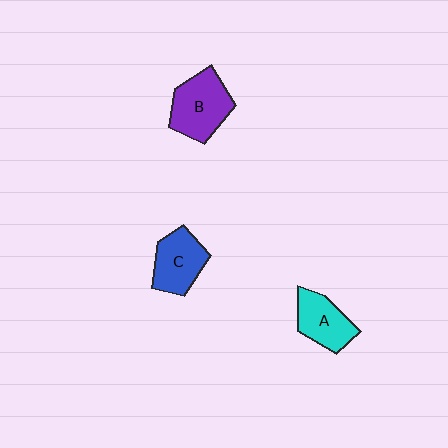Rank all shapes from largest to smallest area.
From largest to smallest: B (purple), C (blue), A (cyan).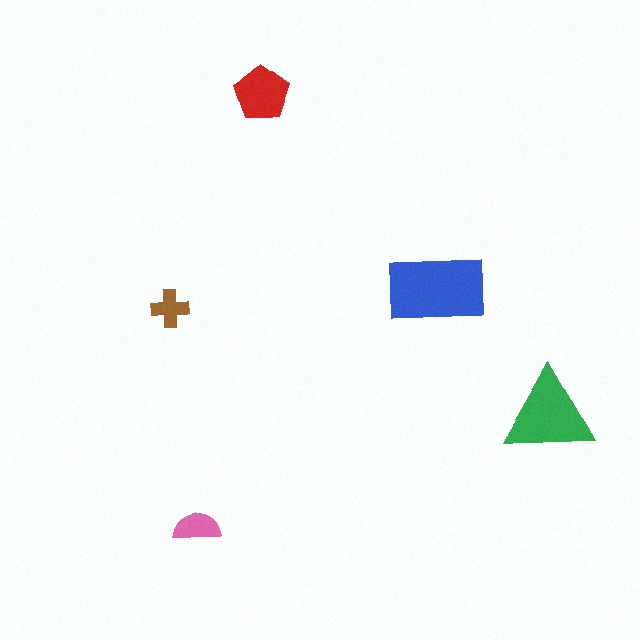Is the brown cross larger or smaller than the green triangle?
Smaller.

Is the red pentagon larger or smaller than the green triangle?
Smaller.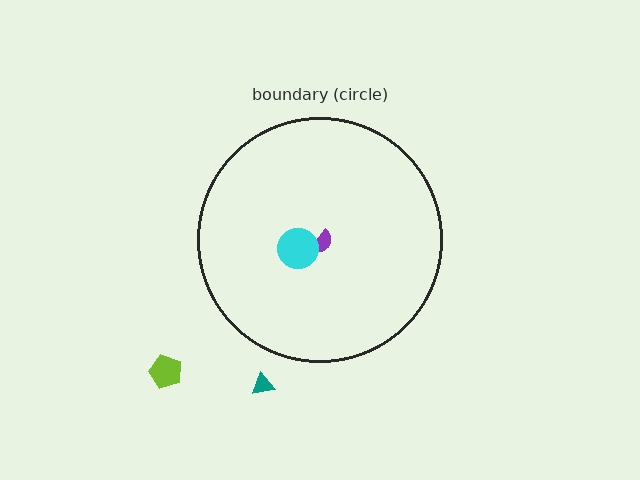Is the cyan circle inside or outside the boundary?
Inside.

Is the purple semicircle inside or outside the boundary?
Inside.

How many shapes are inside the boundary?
2 inside, 2 outside.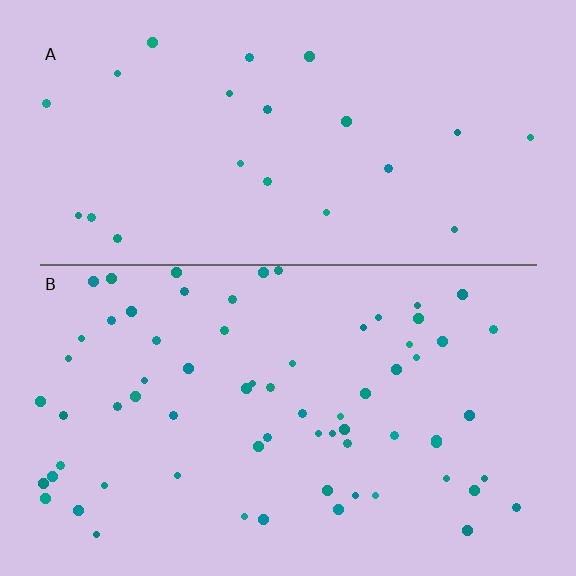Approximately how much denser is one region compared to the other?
Approximately 3.1× — region B over region A.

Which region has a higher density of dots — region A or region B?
B (the bottom).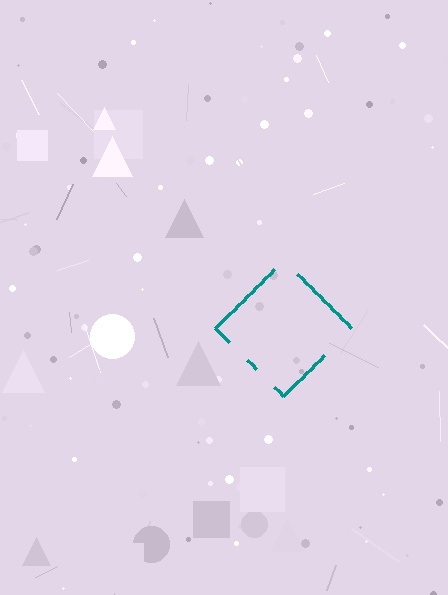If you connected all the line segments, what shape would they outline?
They would outline a diamond.